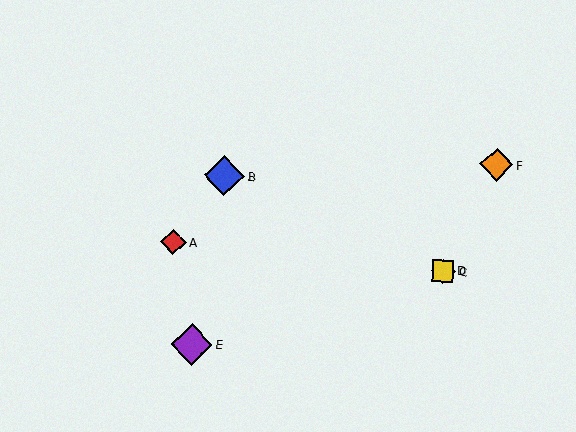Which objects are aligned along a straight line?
Objects B, C, D are aligned along a straight line.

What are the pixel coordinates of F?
Object F is at (497, 165).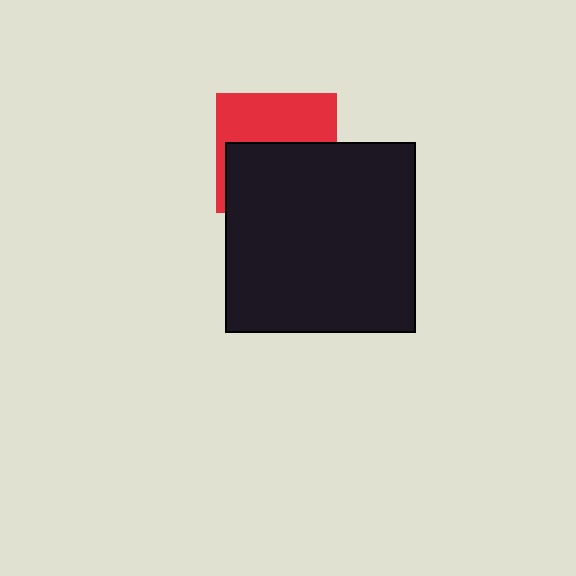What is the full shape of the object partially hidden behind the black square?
The partially hidden object is a red square.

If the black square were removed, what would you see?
You would see the complete red square.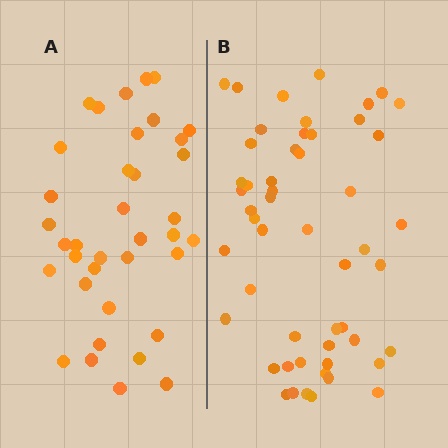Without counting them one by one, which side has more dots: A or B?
Region B (the right region) has more dots.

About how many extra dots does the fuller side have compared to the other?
Region B has approximately 15 more dots than region A.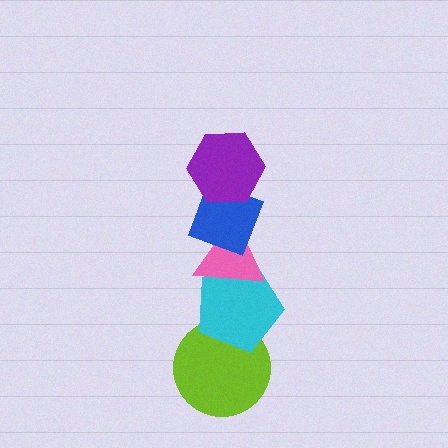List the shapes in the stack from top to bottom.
From top to bottom: the purple hexagon, the blue diamond, the pink triangle, the cyan pentagon, the lime circle.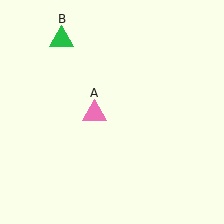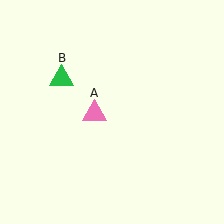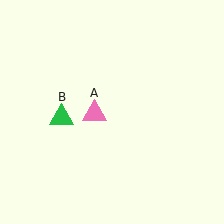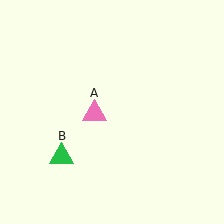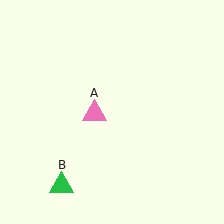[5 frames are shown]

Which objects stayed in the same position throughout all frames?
Pink triangle (object A) remained stationary.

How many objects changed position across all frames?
1 object changed position: green triangle (object B).